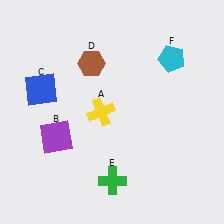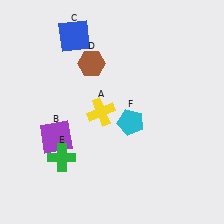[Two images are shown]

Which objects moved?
The objects that moved are: the blue square (C), the green cross (E), the cyan pentagon (F).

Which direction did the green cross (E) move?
The green cross (E) moved left.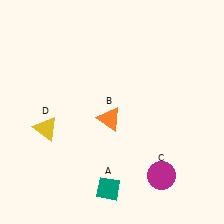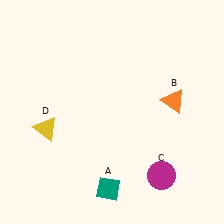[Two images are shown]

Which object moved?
The orange triangle (B) moved right.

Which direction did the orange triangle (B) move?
The orange triangle (B) moved right.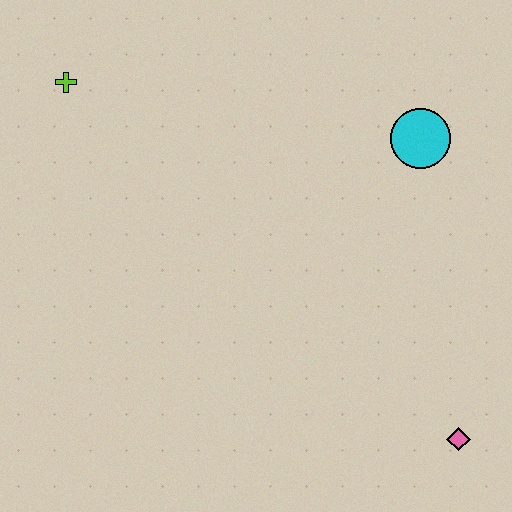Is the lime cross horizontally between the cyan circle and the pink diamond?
No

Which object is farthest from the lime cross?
The pink diamond is farthest from the lime cross.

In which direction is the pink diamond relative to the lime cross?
The pink diamond is to the right of the lime cross.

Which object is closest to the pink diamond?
The cyan circle is closest to the pink diamond.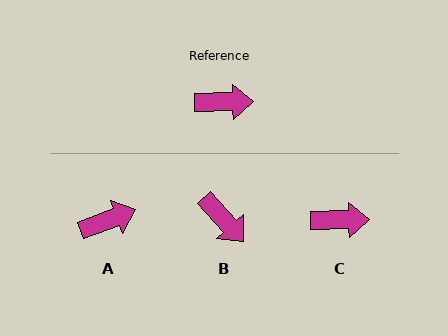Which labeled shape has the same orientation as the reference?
C.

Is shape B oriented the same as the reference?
No, it is off by about 48 degrees.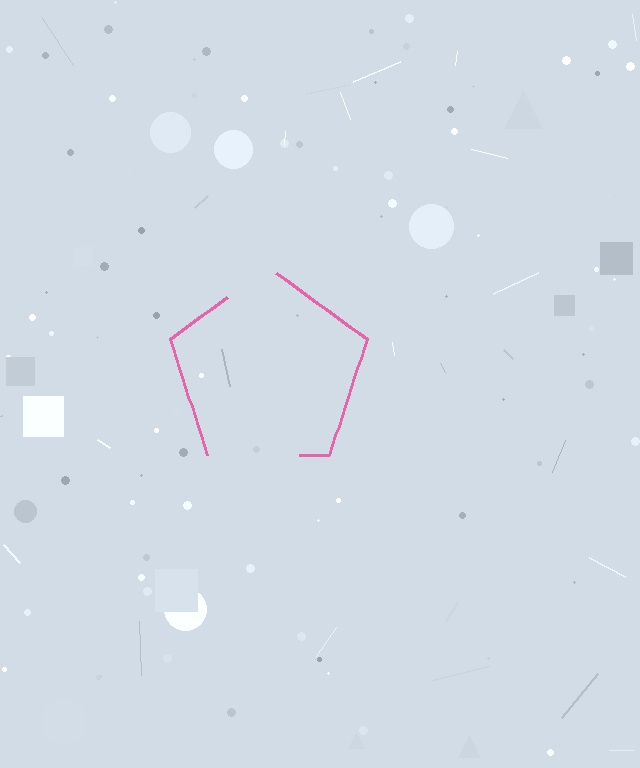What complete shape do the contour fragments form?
The contour fragments form a pentagon.